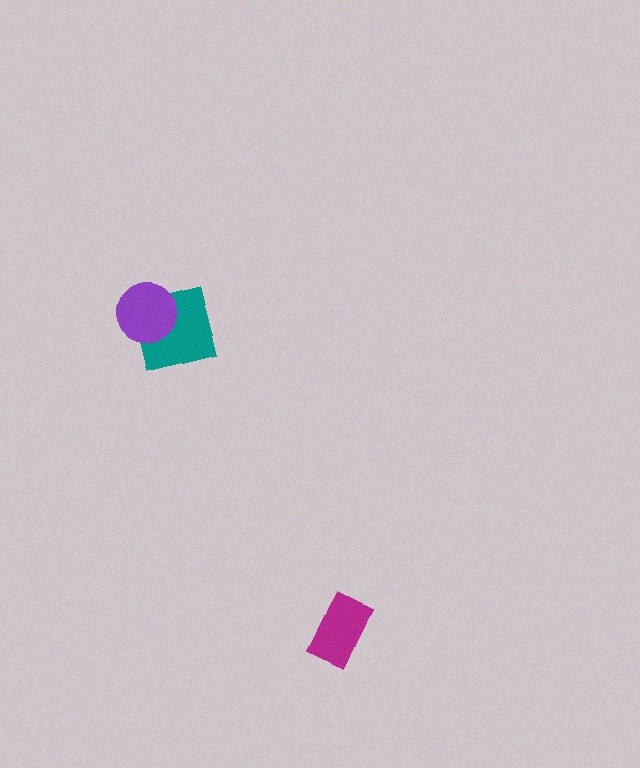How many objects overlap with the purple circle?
1 object overlaps with the purple circle.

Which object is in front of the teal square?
The purple circle is in front of the teal square.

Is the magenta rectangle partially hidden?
No, no other shape covers it.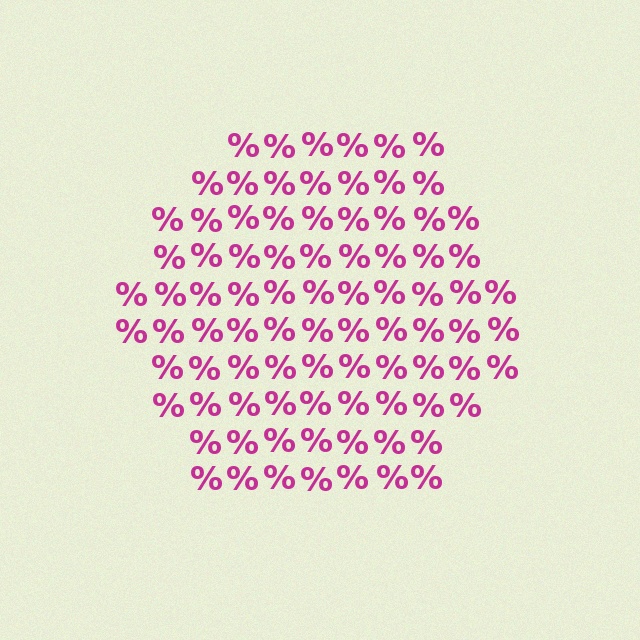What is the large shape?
The large shape is a hexagon.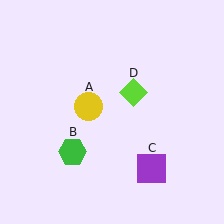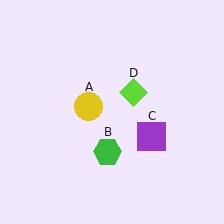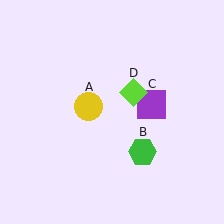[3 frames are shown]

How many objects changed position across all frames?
2 objects changed position: green hexagon (object B), purple square (object C).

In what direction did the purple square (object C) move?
The purple square (object C) moved up.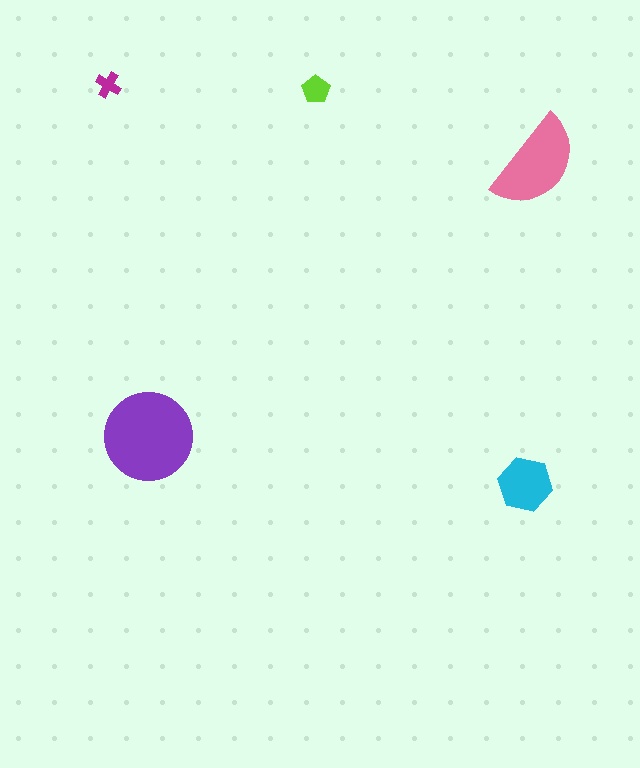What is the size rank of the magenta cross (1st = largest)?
5th.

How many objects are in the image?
There are 5 objects in the image.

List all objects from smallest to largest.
The magenta cross, the lime pentagon, the cyan hexagon, the pink semicircle, the purple circle.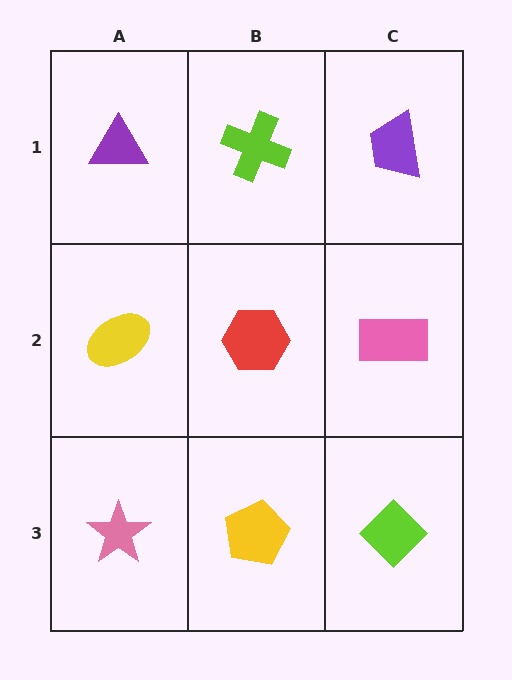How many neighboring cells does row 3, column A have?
2.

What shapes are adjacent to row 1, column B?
A red hexagon (row 2, column B), a purple triangle (row 1, column A), a purple trapezoid (row 1, column C).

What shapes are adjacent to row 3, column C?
A pink rectangle (row 2, column C), a yellow pentagon (row 3, column B).